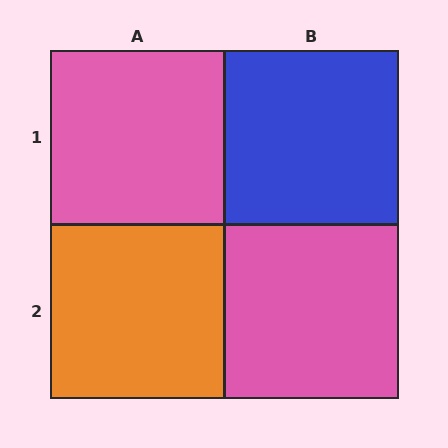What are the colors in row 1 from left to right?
Pink, blue.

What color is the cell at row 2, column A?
Orange.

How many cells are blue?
1 cell is blue.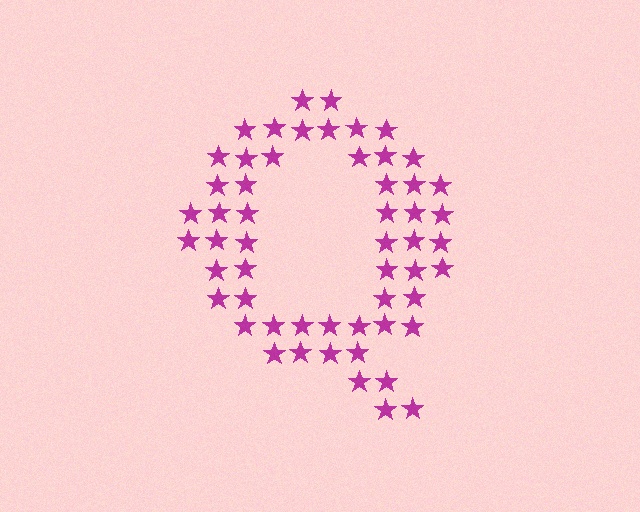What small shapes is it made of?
It is made of small stars.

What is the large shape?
The large shape is the letter Q.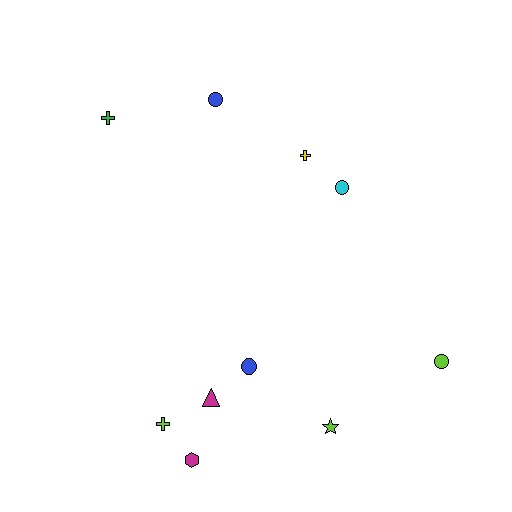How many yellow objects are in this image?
There is 1 yellow object.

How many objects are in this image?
There are 10 objects.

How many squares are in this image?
There are no squares.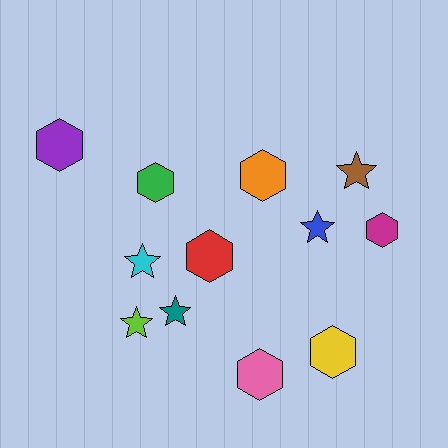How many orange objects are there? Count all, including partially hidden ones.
There is 1 orange object.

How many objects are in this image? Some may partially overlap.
There are 12 objects.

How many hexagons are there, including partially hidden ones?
There are 7 hexagons.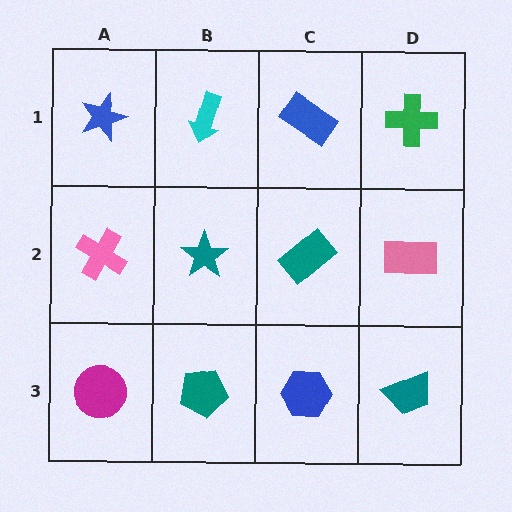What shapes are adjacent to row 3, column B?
A teal star (row 2, column B), a magenta circle (row 3, column A), a blue hexagon (row 3, column C).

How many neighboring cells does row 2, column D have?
3.